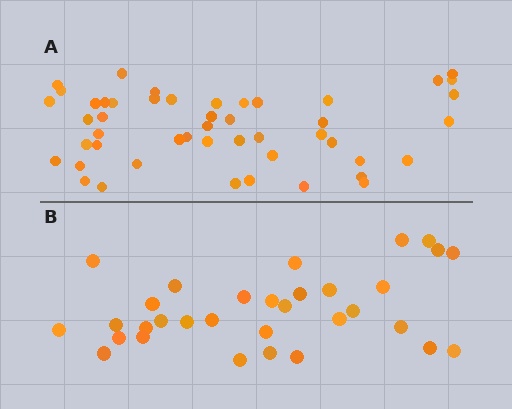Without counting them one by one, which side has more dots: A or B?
Region A (the top region) has more dots.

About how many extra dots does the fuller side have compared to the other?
Region A has approximately 15 more dots than region B.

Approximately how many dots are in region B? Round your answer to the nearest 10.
About 30 dots. (The exact count is 32, which rounds to 30.)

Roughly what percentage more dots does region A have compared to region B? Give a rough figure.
About 50% more.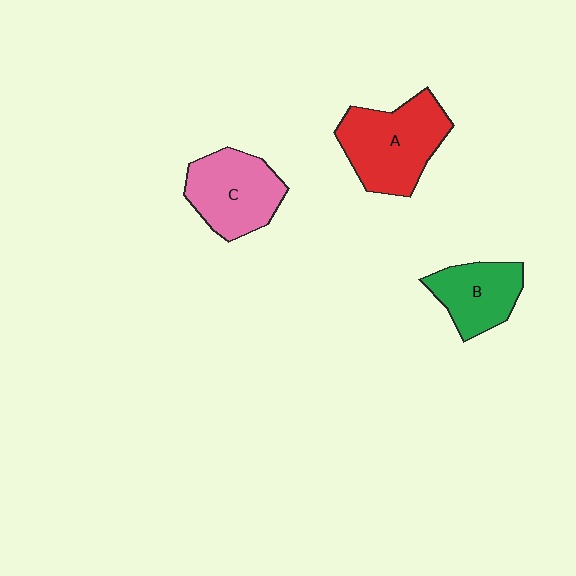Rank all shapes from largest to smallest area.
From largest to smallest: A (red), C (pink), B (green).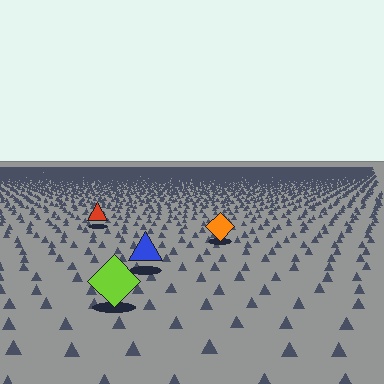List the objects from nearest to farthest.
From nearest to farthest: the lime diamond, the blue triangle, the orange diamond, the red triangle.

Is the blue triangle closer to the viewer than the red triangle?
Yes. The blue triangle is closer — you can tell from the texture gradient: the ground texture is coarser near it.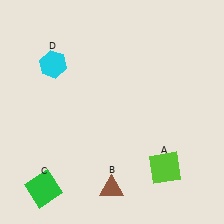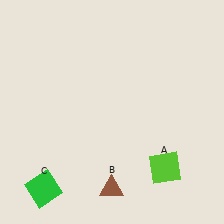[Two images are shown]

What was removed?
The cyan hexagon (D) was removed in Image 2.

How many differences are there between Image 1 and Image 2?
There is 1 difference between the two images.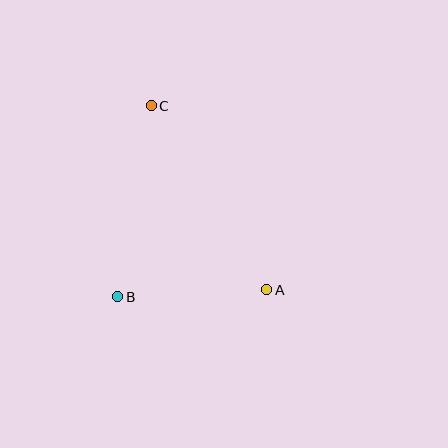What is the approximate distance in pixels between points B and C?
The distance between B and C is approximately 194 pixels.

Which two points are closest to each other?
Points A and B are closest to each other.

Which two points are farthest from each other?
Points A and C are farthest from each other.